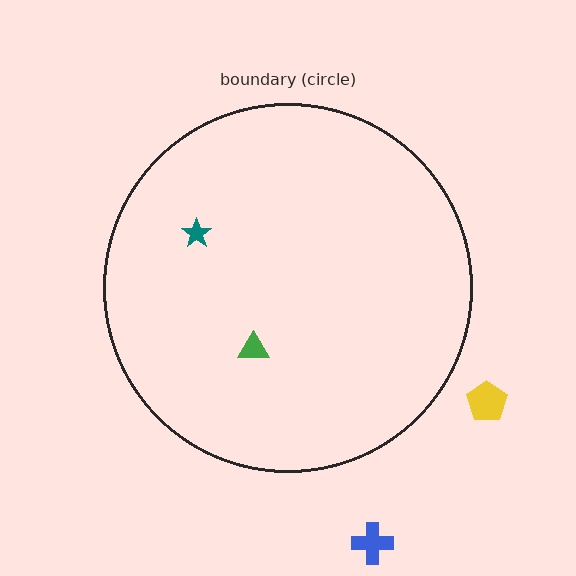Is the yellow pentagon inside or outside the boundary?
Outside.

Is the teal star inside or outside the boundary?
Inside.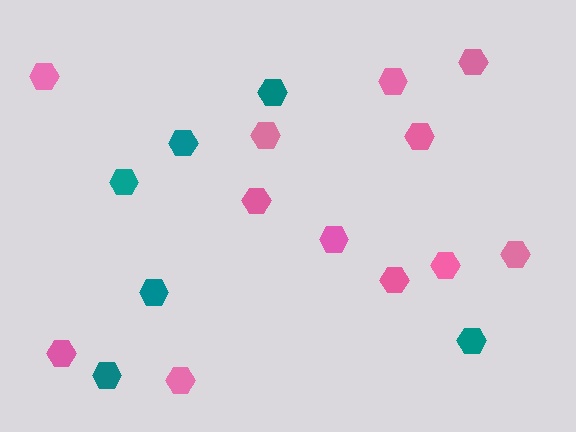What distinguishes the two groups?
There are 2 groups: one group of teal hexagons (6) and one group of pink hexagons (12).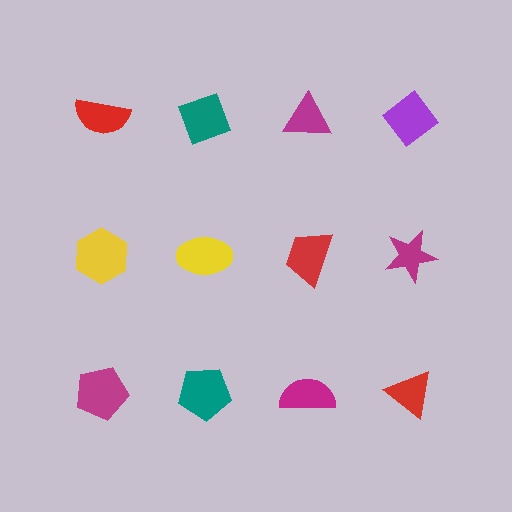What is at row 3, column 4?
A red triangle.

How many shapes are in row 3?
4 shapes.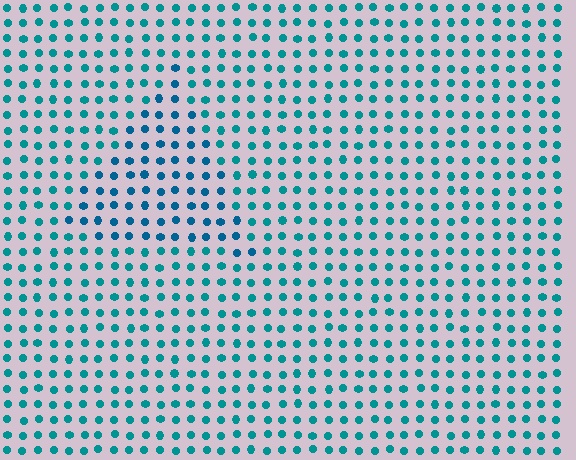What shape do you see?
I see a triangle.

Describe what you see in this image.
The image is filled with small teal elements in a uniform arrangement. A triangle-shaped region is visible where the elements are tinted to a slightly different hue, forming a subtle color boundary.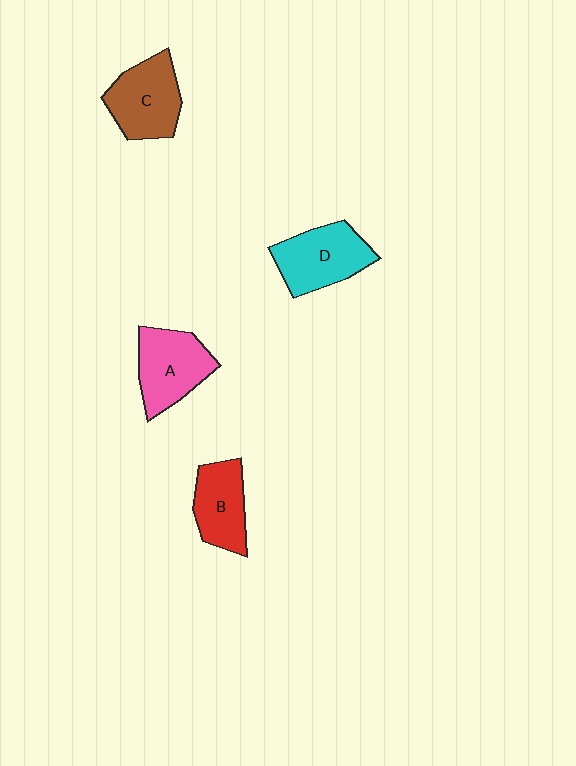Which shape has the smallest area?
Shape B (red).